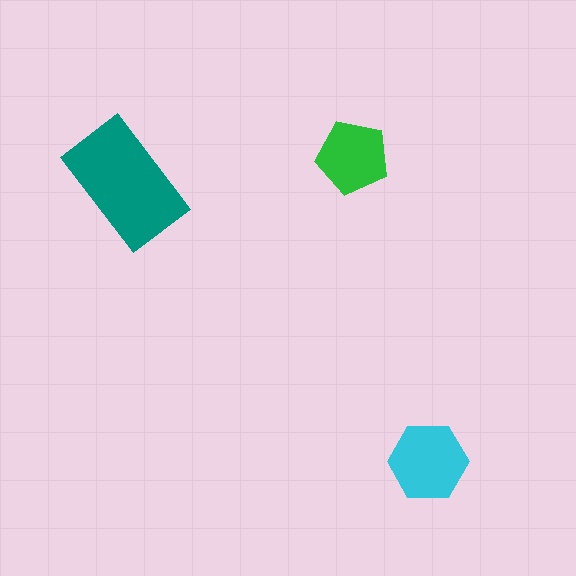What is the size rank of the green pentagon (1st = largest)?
3rd.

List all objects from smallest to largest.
The green pentagon, the cyan hexagon, the teal rectangle.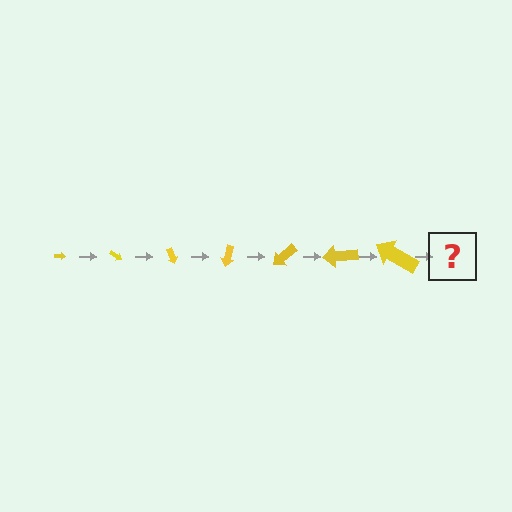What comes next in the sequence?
The next element should be an arrow, larger than the previous one and rotated 245 degrees from the start.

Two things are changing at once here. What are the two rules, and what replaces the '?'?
The two rules are that the arrow grows larger each step and it rotates 35 degrees each step. The '?' should be an arrow, larger than the previous one and rotated 245 degrees from the start.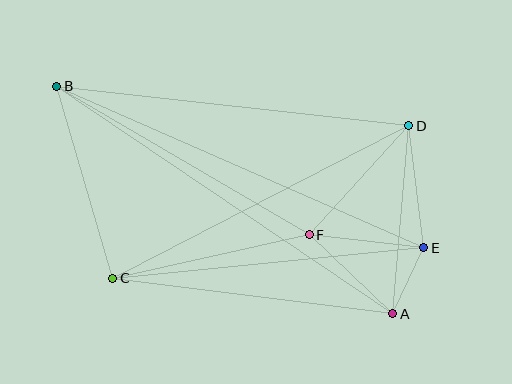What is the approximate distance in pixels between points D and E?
The distance between D and E is approximately 123 pixels.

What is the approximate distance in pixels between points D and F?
The distance between D and F is approximately 148 pixels.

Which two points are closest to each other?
Points A and E are closest to each other.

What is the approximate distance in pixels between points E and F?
The distance between E and F is approximately 115 pixels.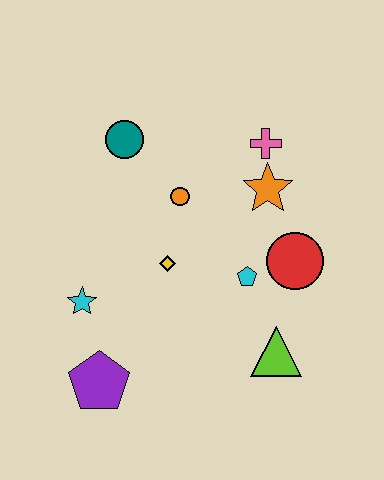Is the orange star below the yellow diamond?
No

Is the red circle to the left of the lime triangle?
No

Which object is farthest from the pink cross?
The purple pentagon is farthest from the pink cross.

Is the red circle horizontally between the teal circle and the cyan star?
No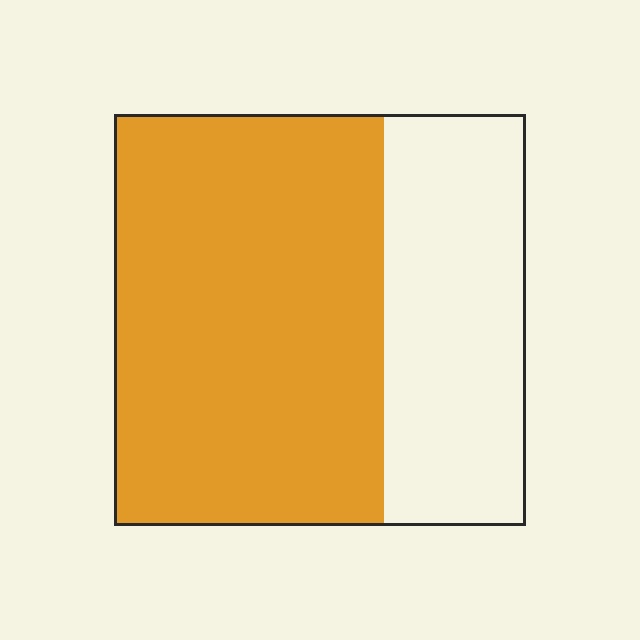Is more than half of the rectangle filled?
Yes.